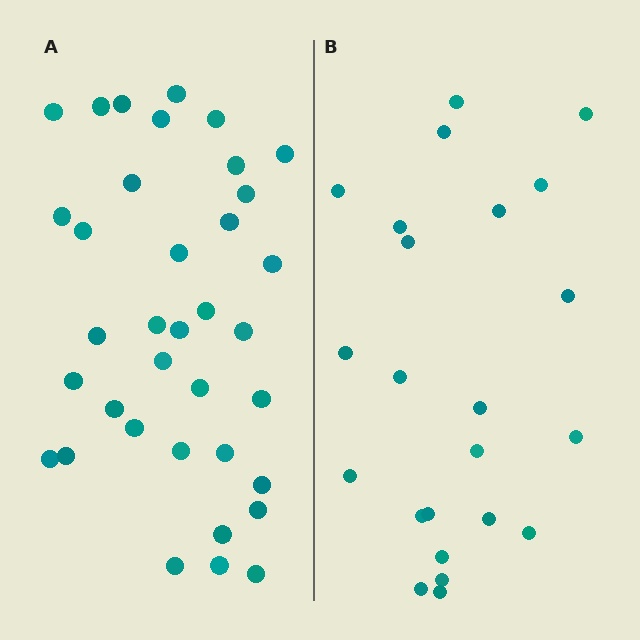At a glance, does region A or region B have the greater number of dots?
Region A (the left region) has more dots.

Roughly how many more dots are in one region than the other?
Region A has approximately 15 more dots than region B.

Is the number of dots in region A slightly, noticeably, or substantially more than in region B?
Region A has substantially more. The ratio is roughly 1.6 to 1.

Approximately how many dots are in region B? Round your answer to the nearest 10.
About 20 dots. (The exact count is 23, which rounds to 20.)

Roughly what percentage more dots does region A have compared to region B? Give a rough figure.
About 55% more.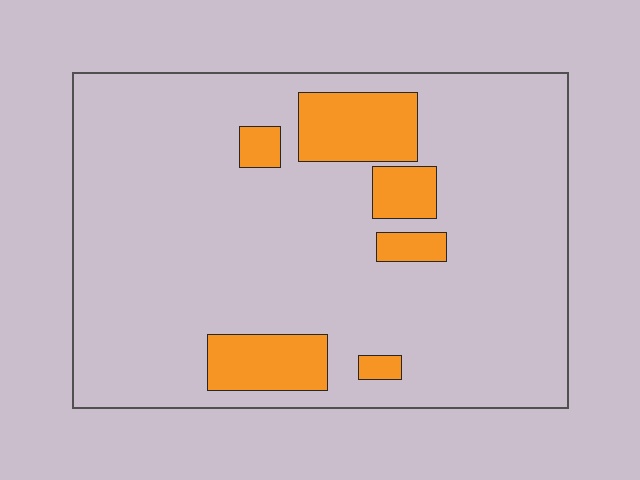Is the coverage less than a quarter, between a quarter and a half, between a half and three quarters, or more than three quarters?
Less than a quarter.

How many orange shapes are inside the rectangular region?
6.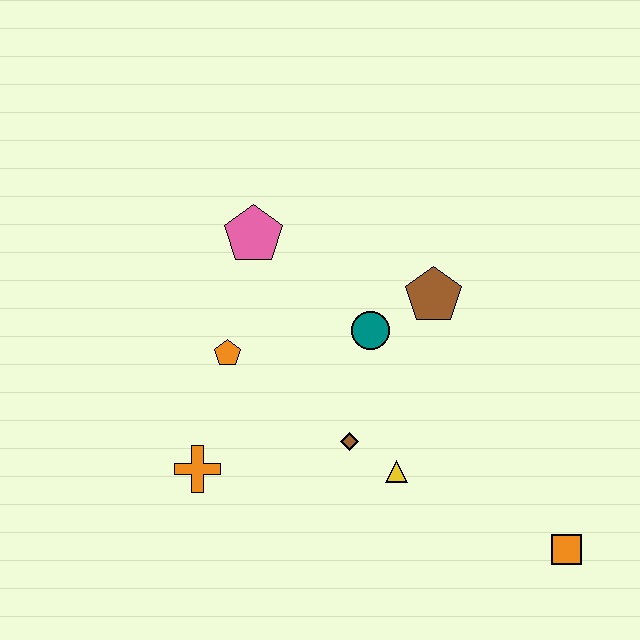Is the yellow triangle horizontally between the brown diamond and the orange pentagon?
No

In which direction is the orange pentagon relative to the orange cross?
The orange pentagon is above the orange cross.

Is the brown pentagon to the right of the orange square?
No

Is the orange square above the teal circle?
No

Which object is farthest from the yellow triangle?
The pink pentagon is farthest from the yellow triangle.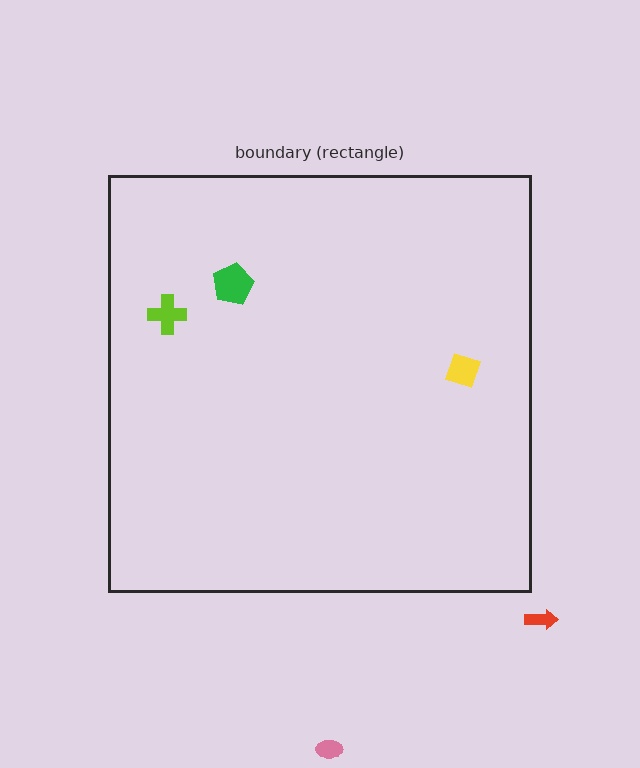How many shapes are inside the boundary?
3 inside, 2 outside.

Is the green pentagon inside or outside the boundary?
Inside.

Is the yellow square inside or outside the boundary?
Inside.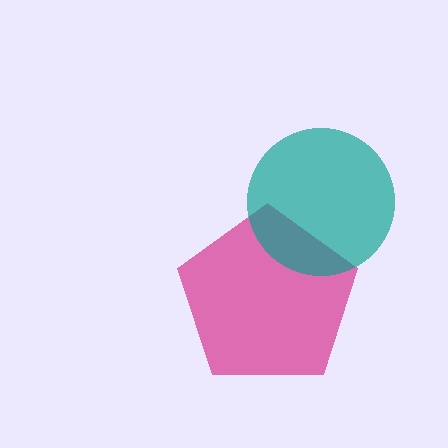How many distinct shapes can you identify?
There are 2 distinct shapes: a magenta pentagon, a teal circle.